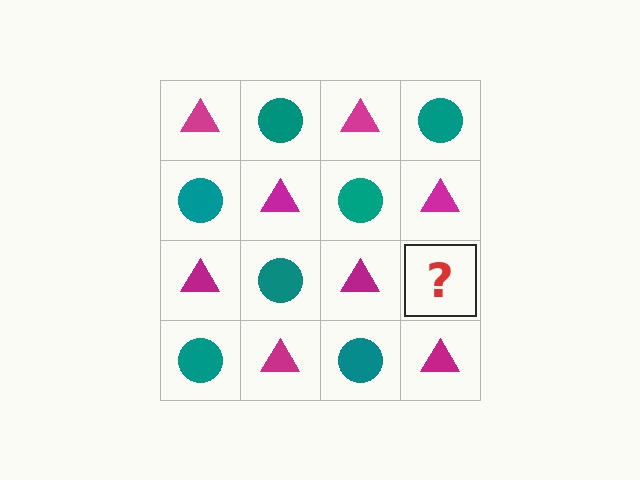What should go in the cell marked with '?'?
The missing cell should contain a teal circle.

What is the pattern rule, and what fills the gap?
The rule is that it alternates magenta triangle and teal circle in a checkerboard pattern. The gap should be filled with a teal circle.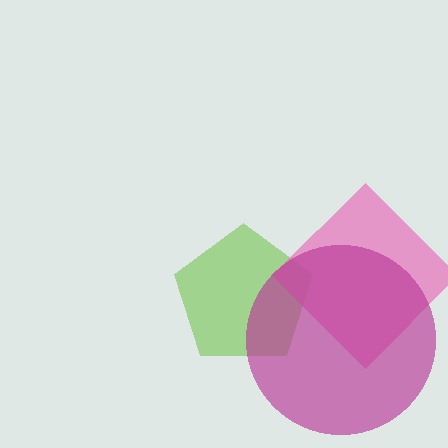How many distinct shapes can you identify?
There are 3 distinct shapes: a lime pentagon, a pink diamond, a magenta circle.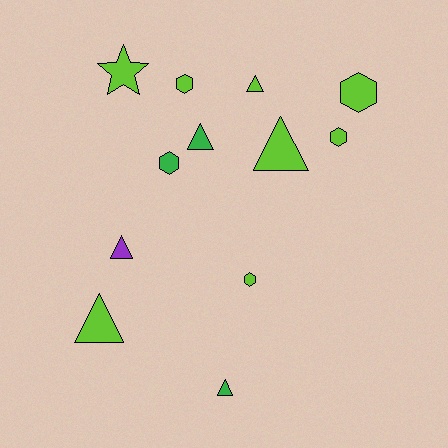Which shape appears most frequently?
Triangle, with 6 objects.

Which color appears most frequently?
Lime, with 8 objects.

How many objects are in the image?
There are 12 objects.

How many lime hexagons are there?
There are 4 lime hexagons.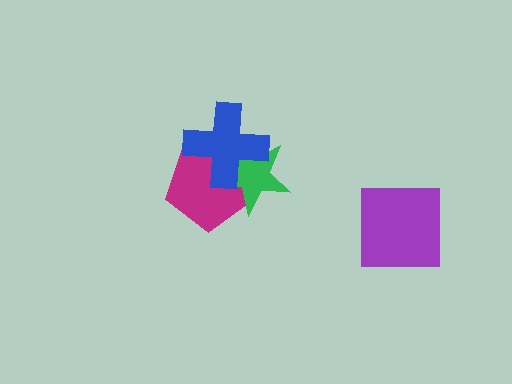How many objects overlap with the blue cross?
2 objects overlap with the blue cross.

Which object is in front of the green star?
The blue cross is in front of the green star.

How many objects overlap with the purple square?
0 objects overlap with the purple square.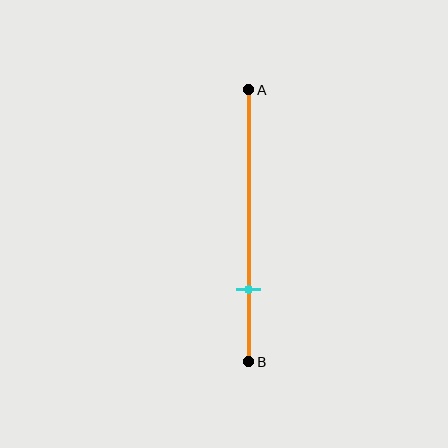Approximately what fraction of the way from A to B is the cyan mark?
The cyan mark is approximately 75% of the way from A to B.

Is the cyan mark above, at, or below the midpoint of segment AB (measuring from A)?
The cyan mark is below the midpoint of segment AB.